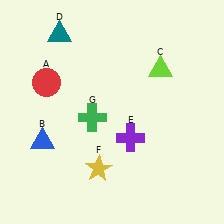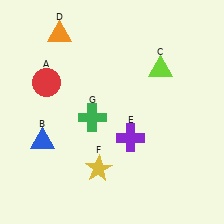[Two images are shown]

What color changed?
The triangle (D) changed from teal in Image 1 to orange in Image 2.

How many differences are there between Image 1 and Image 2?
There is 1 difference between the two images.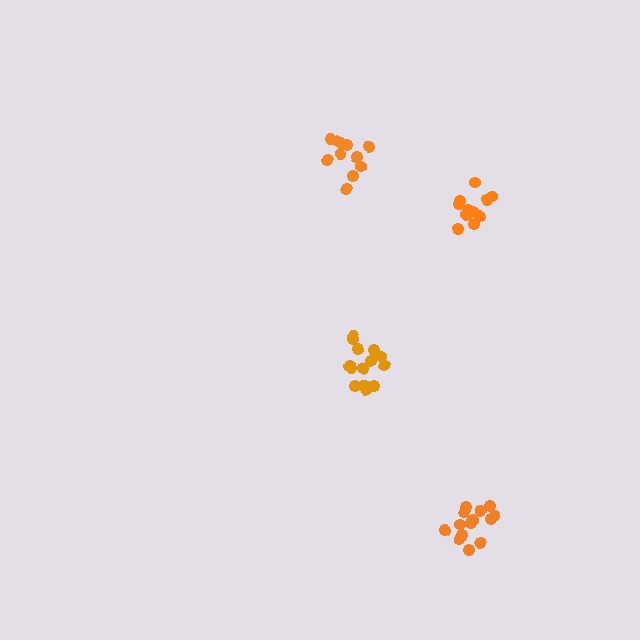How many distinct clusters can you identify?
There are 4 distinct clusters.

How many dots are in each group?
Group 1: 12 dots, Group 2: 14 dots, Group 3: 11 dots, Group 4: 14 dots (51 total).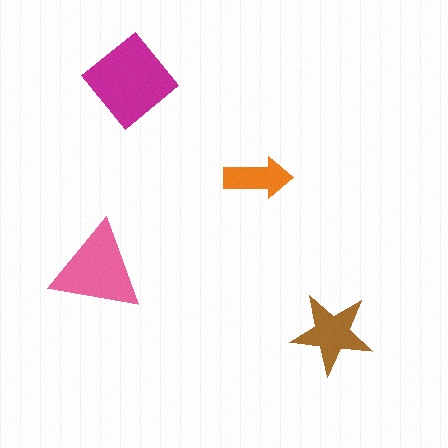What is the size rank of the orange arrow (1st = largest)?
4th.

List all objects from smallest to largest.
The orange arrow, the brown star, the pink triangle, the magenta diamond.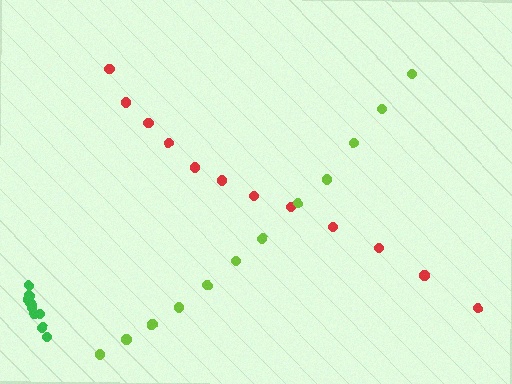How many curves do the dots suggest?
There are 3 distinct paths.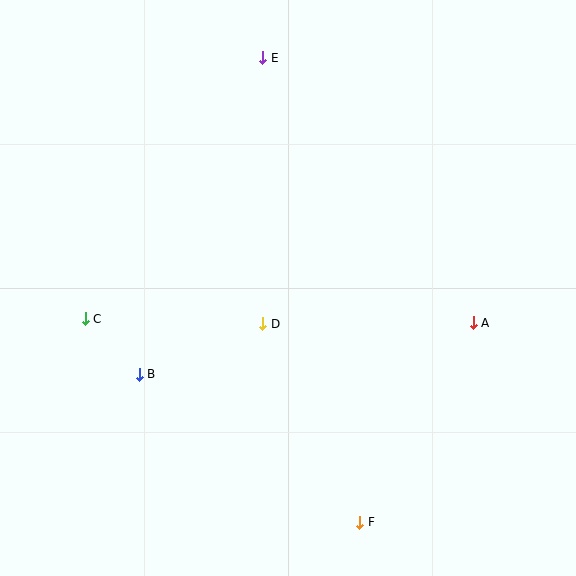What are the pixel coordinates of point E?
Point E is at (263, 58).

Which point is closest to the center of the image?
Point D at (263, 324) is closest to the center.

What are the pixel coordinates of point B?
Point B is at (139, 374).